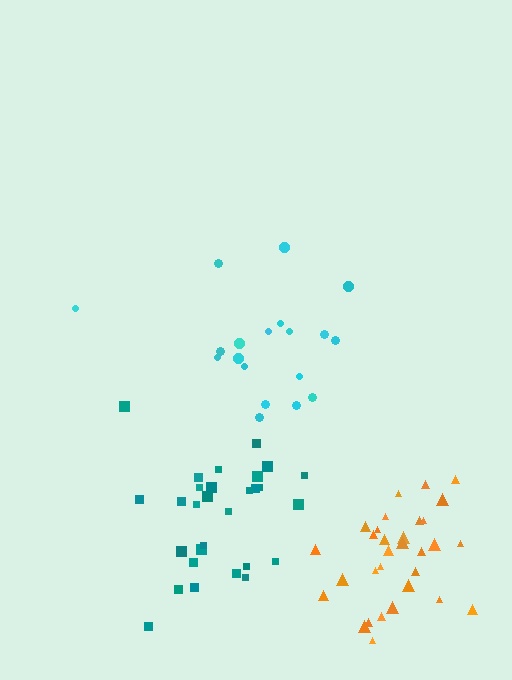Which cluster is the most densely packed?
Orange.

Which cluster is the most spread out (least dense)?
Cyan.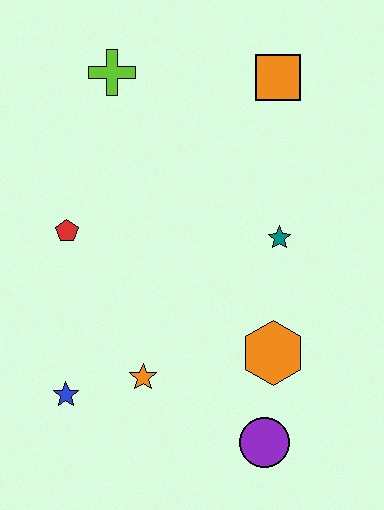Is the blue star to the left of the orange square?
Yes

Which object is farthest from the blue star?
The orange square is farthest from the blue star.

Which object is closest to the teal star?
The orange hexagon is closest to the teal star.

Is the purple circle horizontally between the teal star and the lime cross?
Yes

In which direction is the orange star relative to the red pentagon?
The orange star is below the red pentagon.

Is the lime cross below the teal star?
No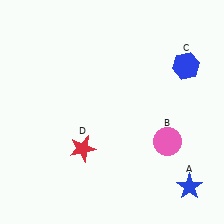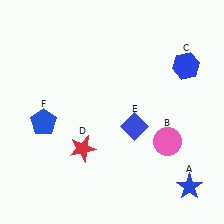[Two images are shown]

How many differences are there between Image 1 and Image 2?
There are 2 differences between the two images.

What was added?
A blue diamond (E), a blue pentagon (F) were added in Image 2.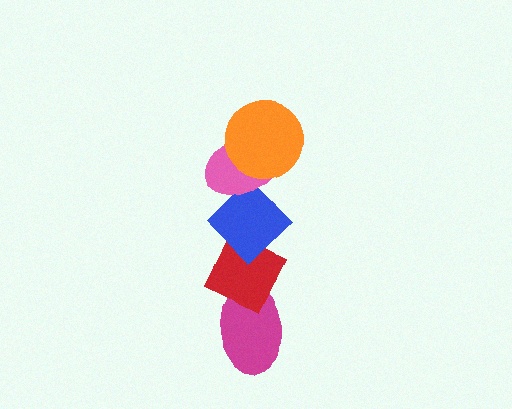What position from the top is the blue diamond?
The blue diamond is 3rd from the top.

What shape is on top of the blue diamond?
The pink ellipse is on top of the blue diamond.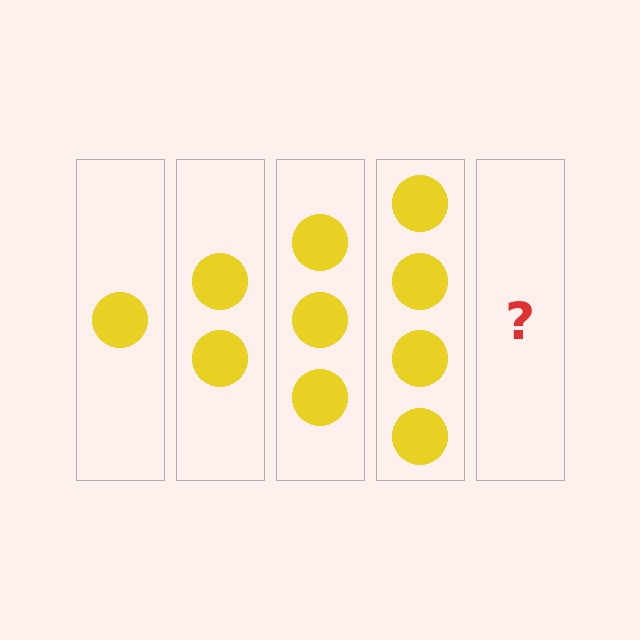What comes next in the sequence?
The next element should be 5 circles.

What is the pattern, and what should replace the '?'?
The pattern is that each step adds one more circle. The '?' should be 5 circles.